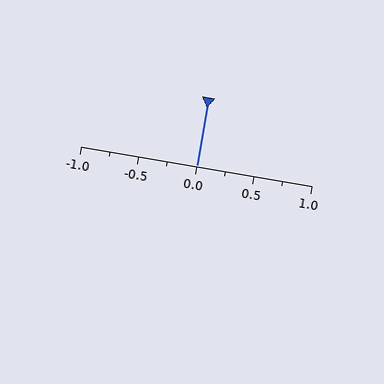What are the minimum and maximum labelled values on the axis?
The axis runs from -1.0 to 1.0.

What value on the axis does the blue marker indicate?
The marker indicates approximately 0.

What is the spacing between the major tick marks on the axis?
The major ticks are spaced 0.5 apart.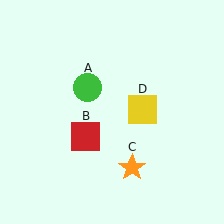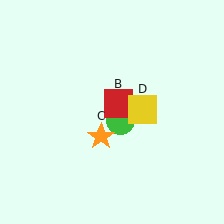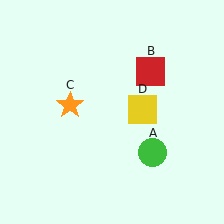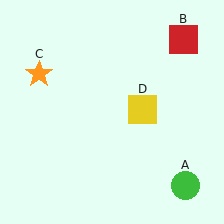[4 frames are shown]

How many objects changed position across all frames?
3 objects changed position: green circle (object A), red square (object B), orange star (object C).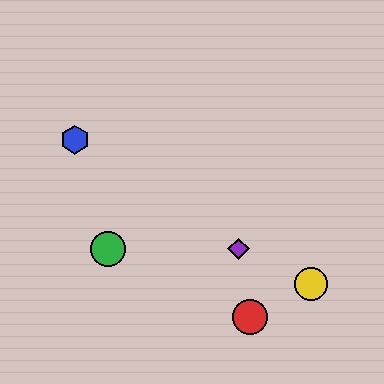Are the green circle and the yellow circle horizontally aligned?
No, the green circle is at y≈249 and the yellow circle is at y≈284.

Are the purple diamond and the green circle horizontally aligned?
Yes, both are at y≈249.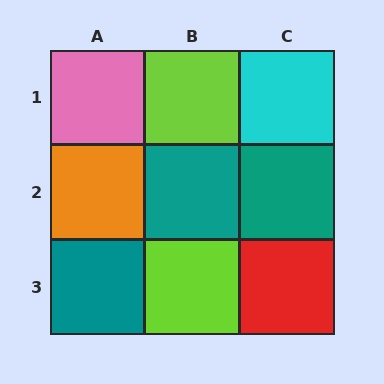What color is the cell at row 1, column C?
Cyan.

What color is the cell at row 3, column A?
Teal.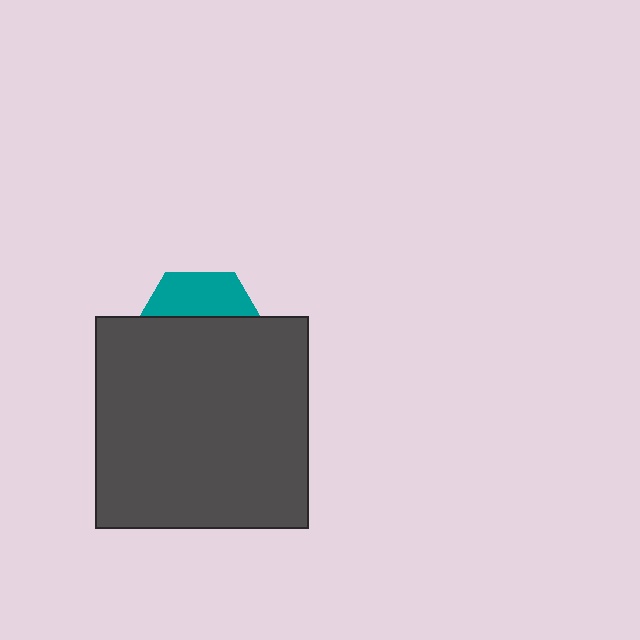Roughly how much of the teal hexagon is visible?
A small part of it is visible (roughly 33%).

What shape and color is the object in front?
The object in front is a dark gray square.